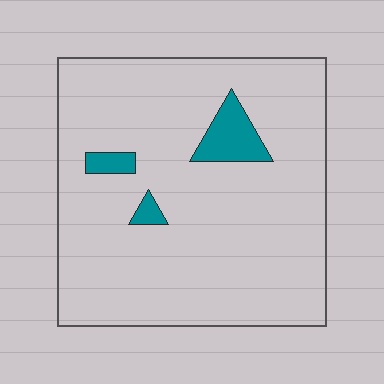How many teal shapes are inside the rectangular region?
3.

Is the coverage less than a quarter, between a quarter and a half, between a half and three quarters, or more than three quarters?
Less than a quarter.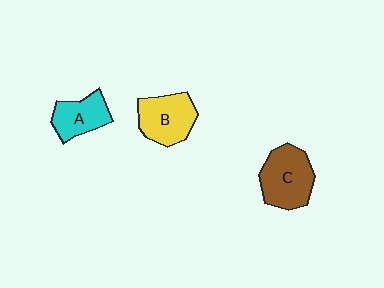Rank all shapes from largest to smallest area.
From largest to smallest: C (brown), B (yellow), A (cyan).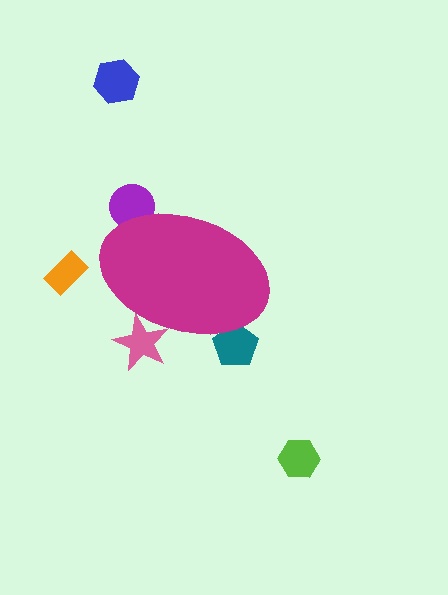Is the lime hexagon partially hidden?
No, the lime hexagon is fully visible.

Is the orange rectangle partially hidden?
No, the orange rectangle is fully visible.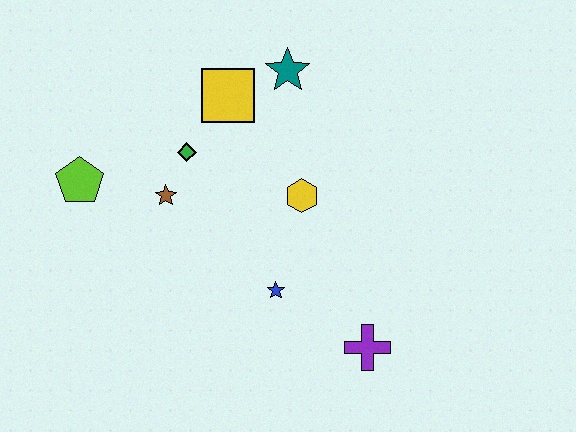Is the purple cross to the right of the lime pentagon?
Yes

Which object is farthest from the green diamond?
The purple cross is farthest from the green diamond.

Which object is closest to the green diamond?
The brown star is closest to the green diamond.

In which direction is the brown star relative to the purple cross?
The brown star is to the left of the purple cross.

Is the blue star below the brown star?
Yes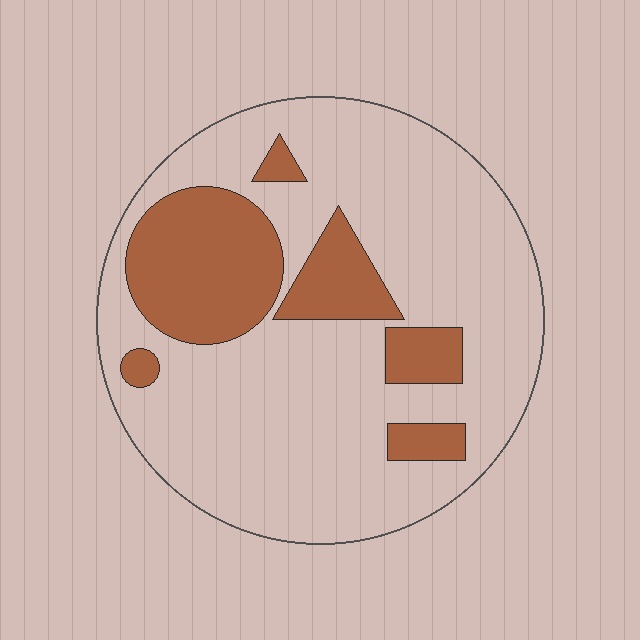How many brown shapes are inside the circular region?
6.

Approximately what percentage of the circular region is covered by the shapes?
Approximately 25%.